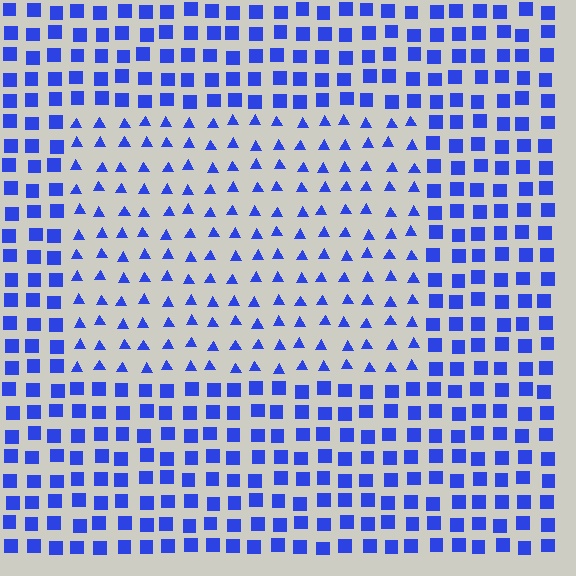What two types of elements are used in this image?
The image uses triangles inside the rectangle region and squares outside it.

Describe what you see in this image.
The image is filled with small blue elements arranged in a uniform grid. A rectangle-shaped region contains triangles, while the surrounding area contains squares. The boundary is defined purely by the change in element shape.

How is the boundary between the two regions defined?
The boundary is defined by a change in element shape: triangles inside vs. squares outside. All elements share the same color and spacing.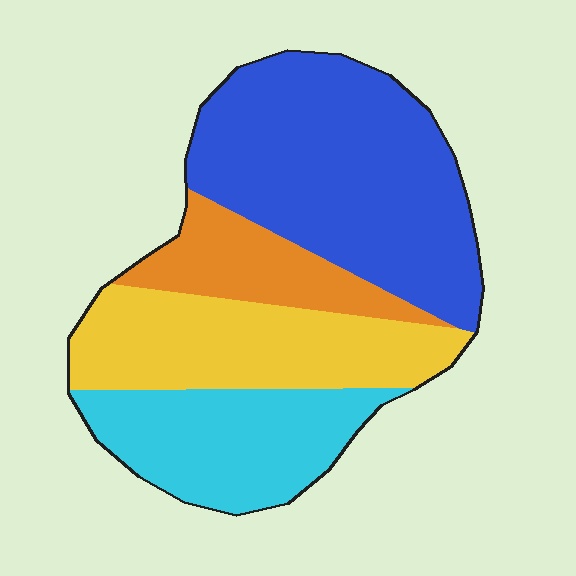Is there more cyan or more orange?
Cyan.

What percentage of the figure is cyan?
Cyan covers about 20% of the figure.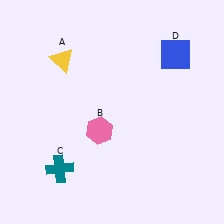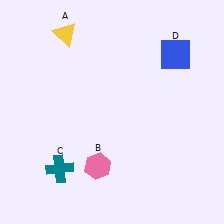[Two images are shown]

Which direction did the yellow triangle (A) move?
The yellow triangle (A) moved up.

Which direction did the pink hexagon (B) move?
The pink hexagon (B) moved down.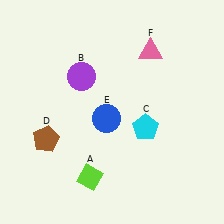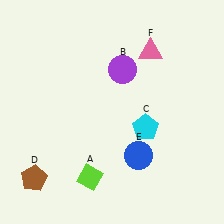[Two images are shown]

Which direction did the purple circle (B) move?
The purple circle (B) moved right.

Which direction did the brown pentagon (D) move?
The brown pentagon (D) moved down.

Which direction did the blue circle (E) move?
The blue circle (E) moved down.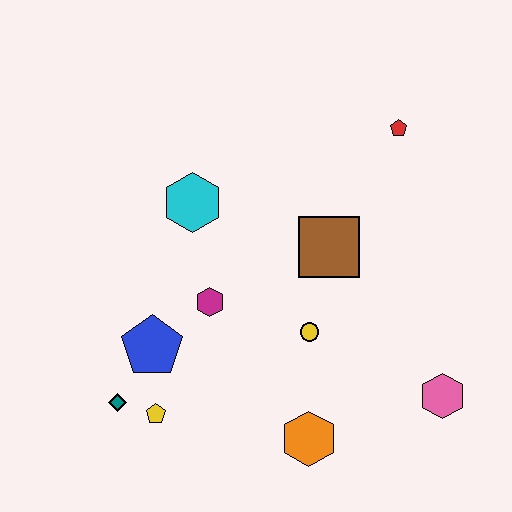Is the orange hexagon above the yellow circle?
No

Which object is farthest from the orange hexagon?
The red pentagon is farthest from the orange hexagon.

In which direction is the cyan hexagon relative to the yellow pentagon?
The cyan hexagon is above the yellow pentagon.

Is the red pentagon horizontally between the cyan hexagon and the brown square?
No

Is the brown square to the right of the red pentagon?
No